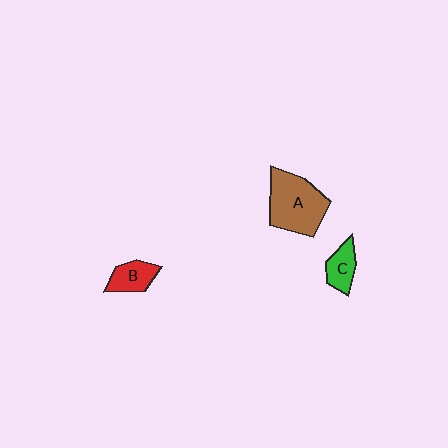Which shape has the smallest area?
Shape C (green).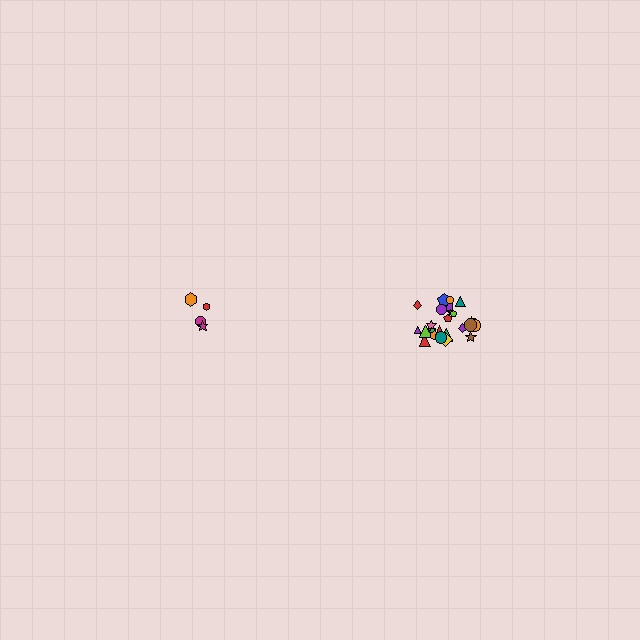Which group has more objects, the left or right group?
The right group.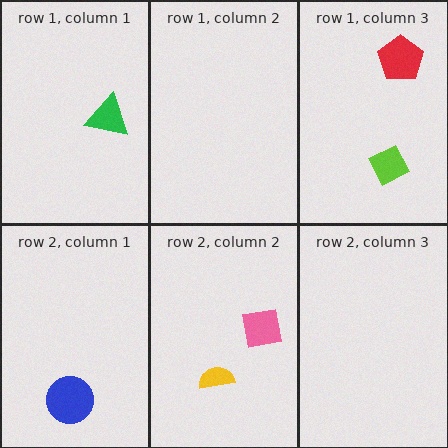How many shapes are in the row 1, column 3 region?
2.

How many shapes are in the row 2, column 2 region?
2.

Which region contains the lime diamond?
The row 1, column 3 region.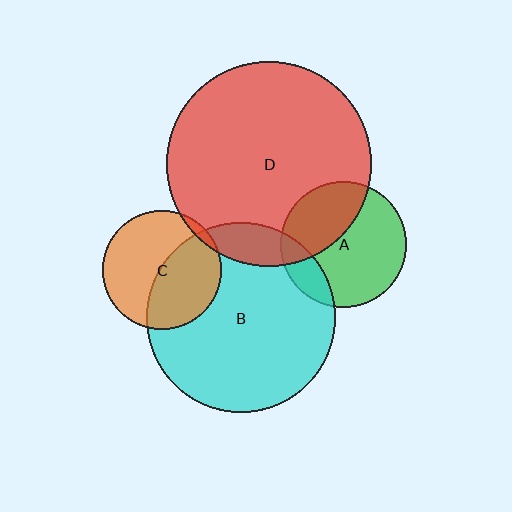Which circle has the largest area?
Circle D (red).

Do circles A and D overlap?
Yes.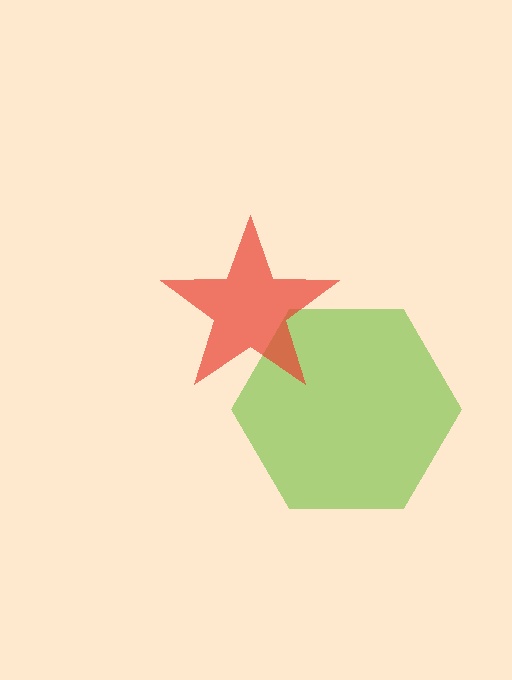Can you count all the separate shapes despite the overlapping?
Yes, there are 2 separate shapes.